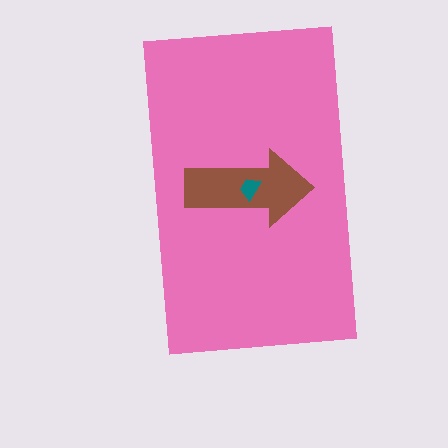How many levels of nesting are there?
3.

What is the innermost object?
The teal trapezoid.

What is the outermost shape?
The pink rectangle.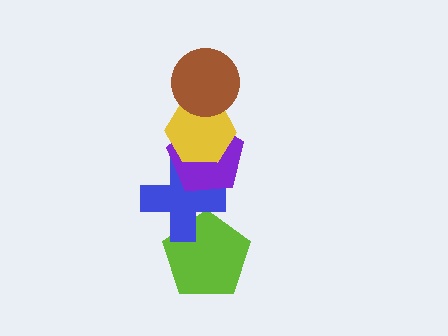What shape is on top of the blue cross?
The purple pentagon is on top of the blue cross.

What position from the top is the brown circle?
The brown circle is 1st from the top.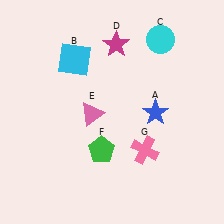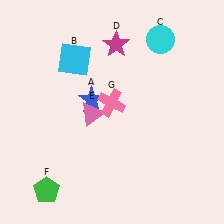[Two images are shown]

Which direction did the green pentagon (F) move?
The green pentagon (F) moved left.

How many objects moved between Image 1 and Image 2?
3 objects moved between the two images.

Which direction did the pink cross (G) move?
The pink cross (G) moved up.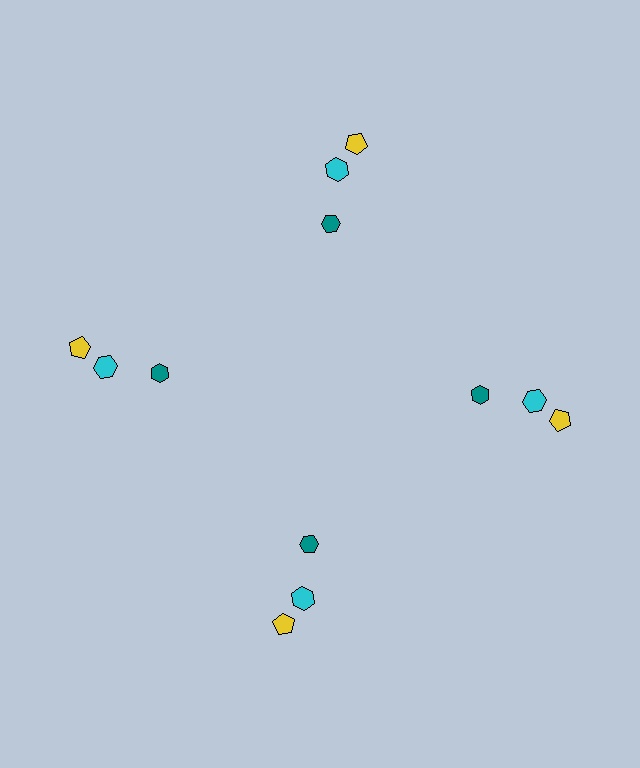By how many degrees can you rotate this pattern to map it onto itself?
The pattern maps onto itself every 90 degrees of rotation.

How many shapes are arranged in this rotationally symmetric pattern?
There are 12 shapes, arranged in 4 groups of 3.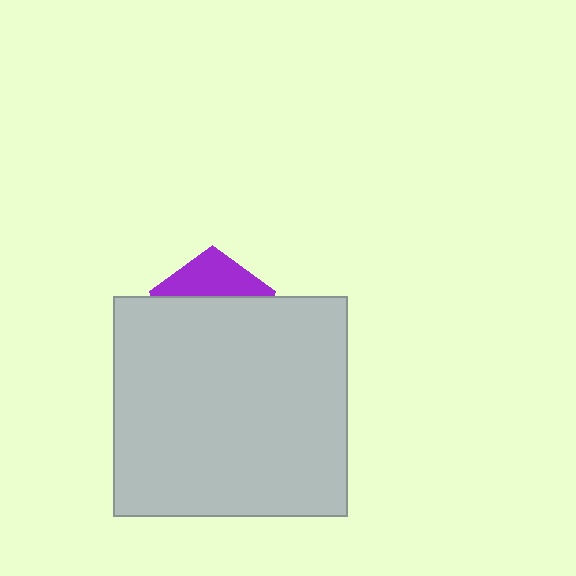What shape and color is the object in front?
The object in front is a light gray rectangle.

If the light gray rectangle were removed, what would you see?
You would see the complete purple pentagon.